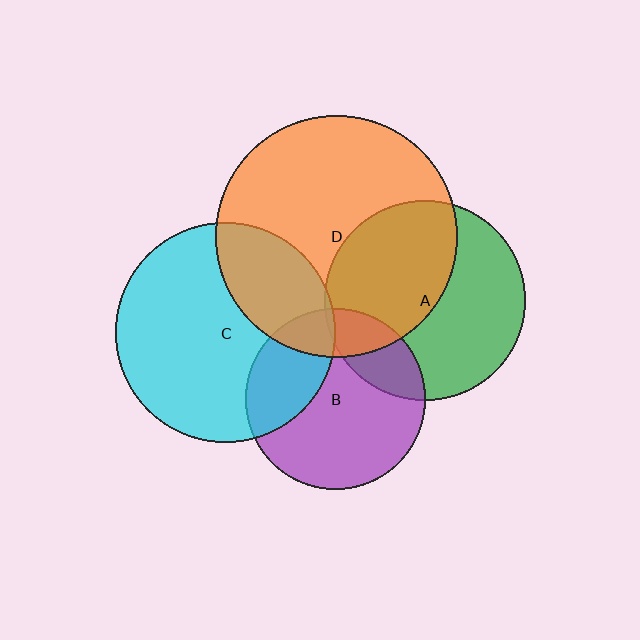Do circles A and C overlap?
Yes.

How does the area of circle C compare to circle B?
Approximately 1.5 times.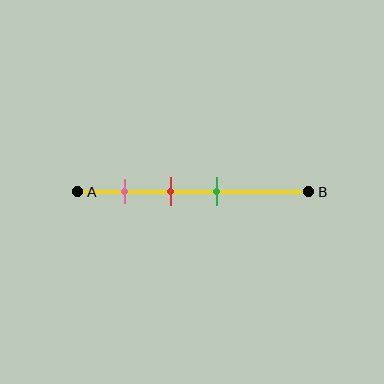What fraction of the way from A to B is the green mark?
The green mark is approximately 60% (0.6) of the way from A to B.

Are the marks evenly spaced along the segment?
Yes, the marks are approximately evenly spaced.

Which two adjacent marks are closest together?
The red and green marks are the closest adjacent pair.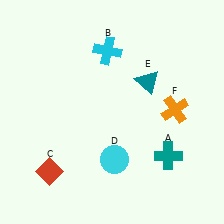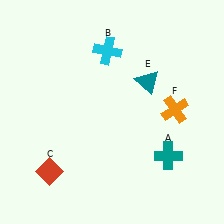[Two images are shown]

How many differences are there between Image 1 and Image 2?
There is 1 difference between the two images.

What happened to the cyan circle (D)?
The cyan circle (D) was removed in Image 2. It was in the bottom-right area of Image 1.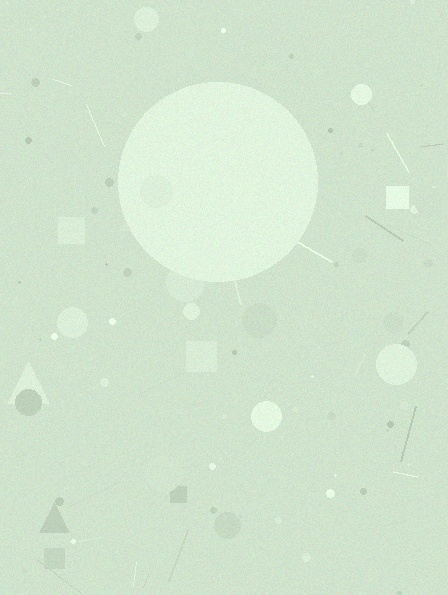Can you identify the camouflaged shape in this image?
The camouflaged shape is a circle.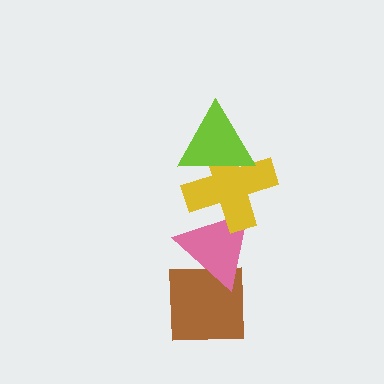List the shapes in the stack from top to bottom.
From top to bottom: the lime triangle, the yellow cross, the pink triangle, the brown square.